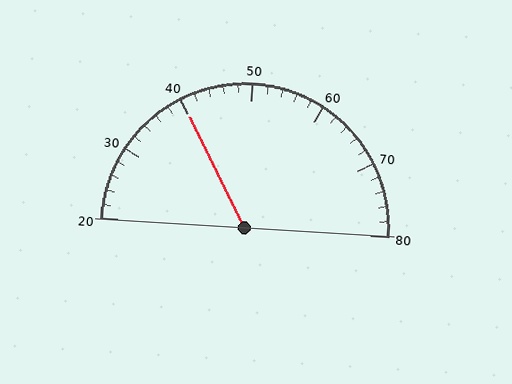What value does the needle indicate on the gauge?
The needle indicates approximately 40.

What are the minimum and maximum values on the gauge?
The gauge ranges from 20 to 80.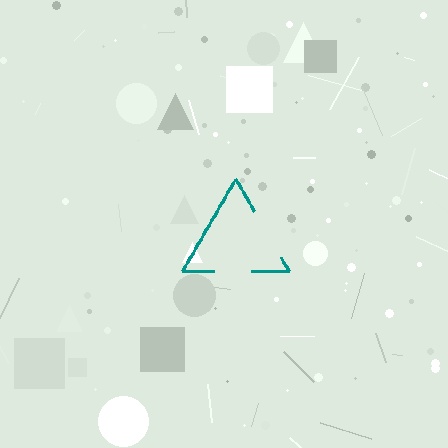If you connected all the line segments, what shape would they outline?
They would outline a triangle.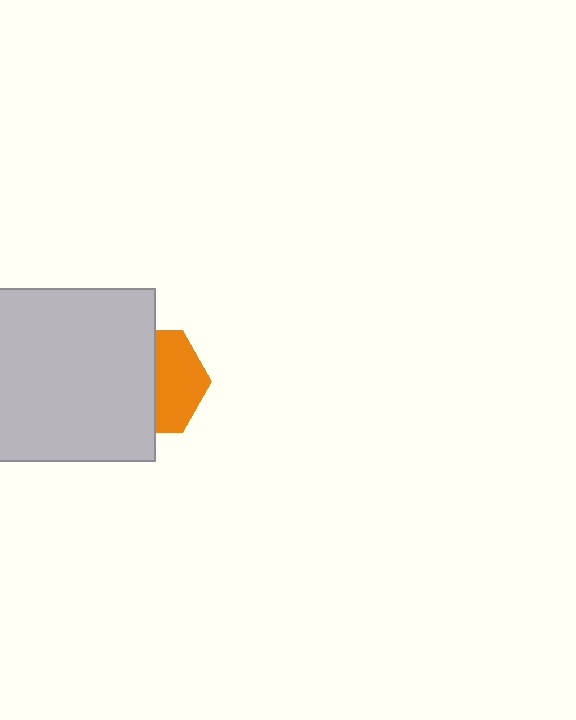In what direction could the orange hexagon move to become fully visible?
The orange hexagon could move right. That would shift it out from behind the light gray square entirely.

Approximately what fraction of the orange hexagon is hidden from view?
Roughly 53% of the orange hexagon is hidden behind the light gray square.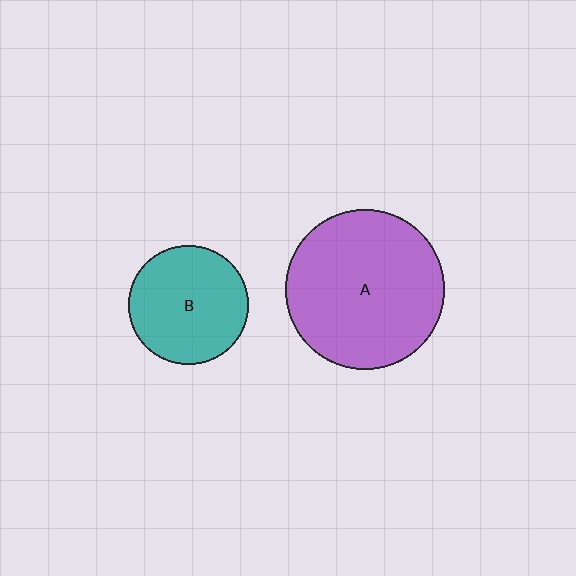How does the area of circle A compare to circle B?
Approximately 1.8 times.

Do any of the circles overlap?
No, none of the circles overlap.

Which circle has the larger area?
Circle A (purple).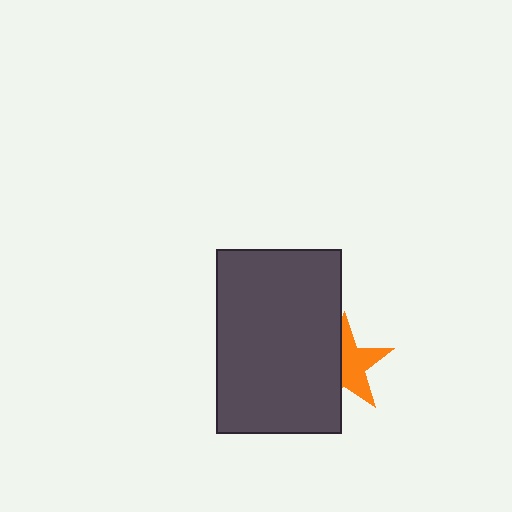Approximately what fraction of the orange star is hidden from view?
Roughly 45% of the orange star is hidden behind the dark gray rectangle.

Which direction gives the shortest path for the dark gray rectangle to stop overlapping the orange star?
Moving left gives the shortest separation.